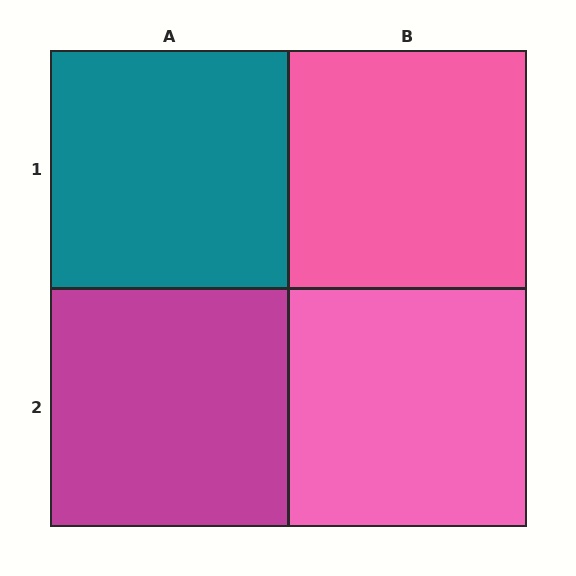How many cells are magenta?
1 cell is magenta.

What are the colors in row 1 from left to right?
Teal, pink.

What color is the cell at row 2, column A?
Magenta.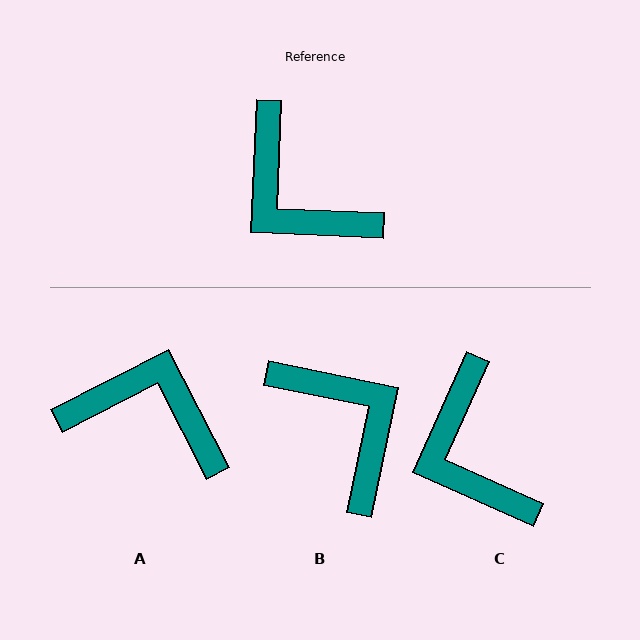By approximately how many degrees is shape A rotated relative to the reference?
Approximately 150 degrees clockwise.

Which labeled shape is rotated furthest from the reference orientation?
B, about 171 degrees away.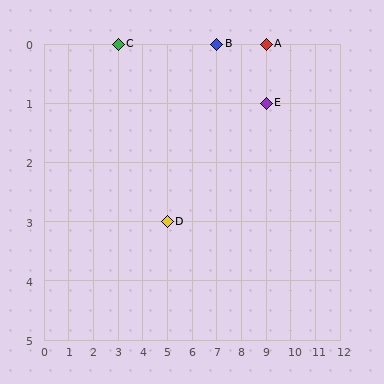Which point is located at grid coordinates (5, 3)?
Point D is at (5, 3).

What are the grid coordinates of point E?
Point E is at grid coordinates (9, 1).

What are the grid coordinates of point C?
Point C is at grid coordinates (3, 0).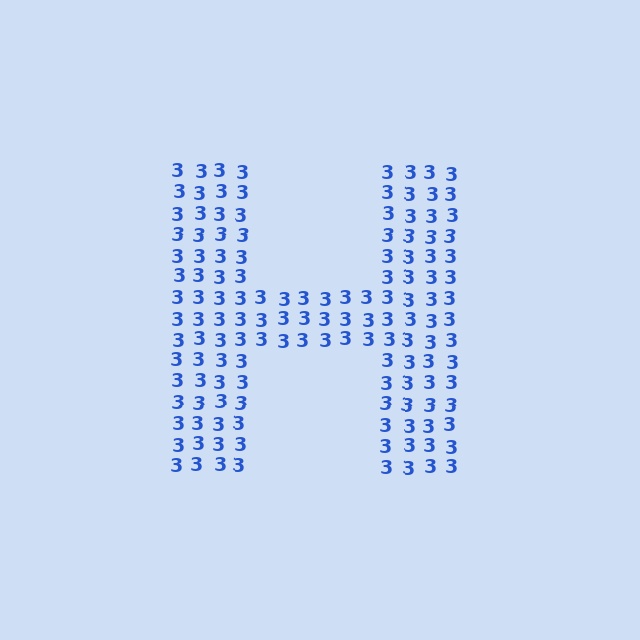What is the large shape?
The large shape is the letter H.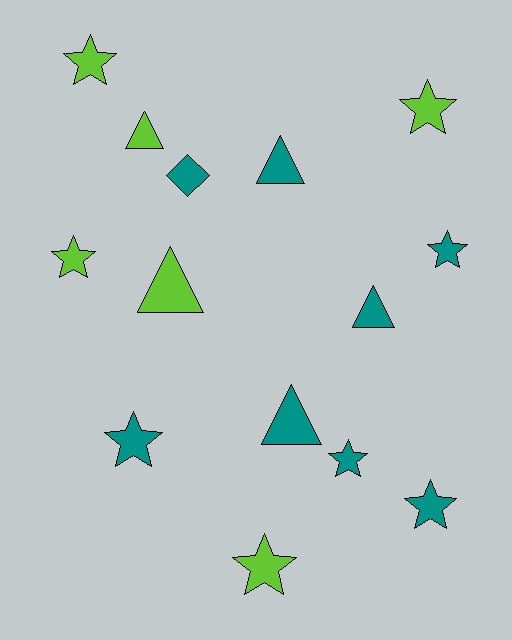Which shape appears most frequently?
Star, with 8 objects.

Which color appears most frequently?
Teal, with 8 objects.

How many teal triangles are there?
There are 3 teal triangles.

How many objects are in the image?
There are 14 objects.